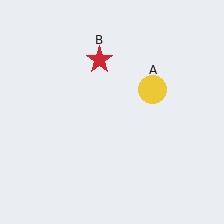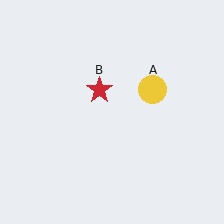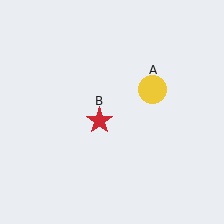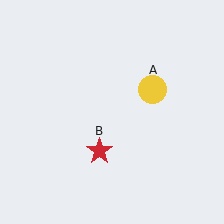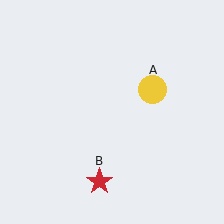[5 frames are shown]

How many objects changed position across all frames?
1 object changed position: red star (object B).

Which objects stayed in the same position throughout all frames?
Yellow circle (object A) remained stationary.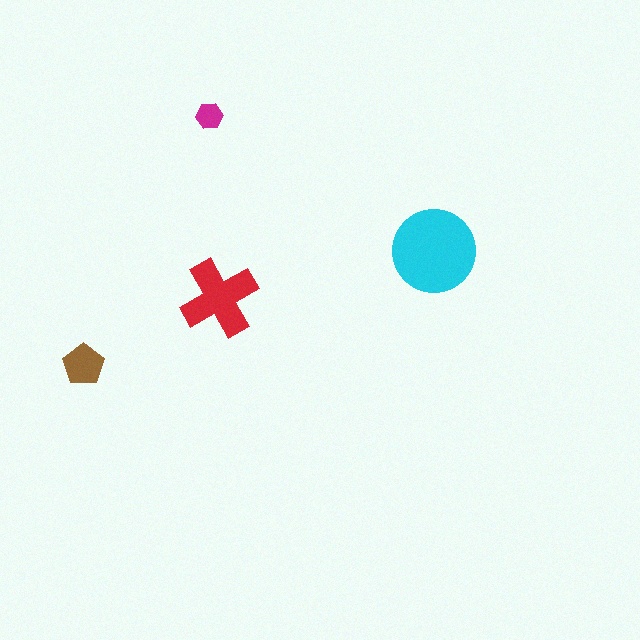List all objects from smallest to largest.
The magenta hexagon, the brown pentagon, the red cross, the cyan circle.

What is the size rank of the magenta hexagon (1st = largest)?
4th.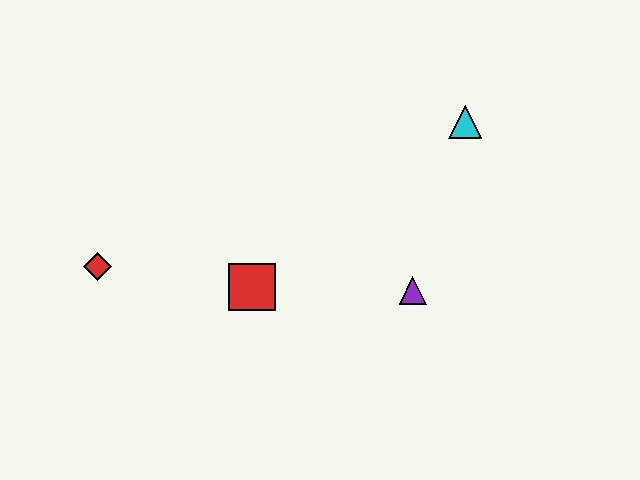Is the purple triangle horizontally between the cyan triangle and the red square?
Yes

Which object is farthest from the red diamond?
The cyan triangle is farthest from the red diamond.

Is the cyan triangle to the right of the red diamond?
Yes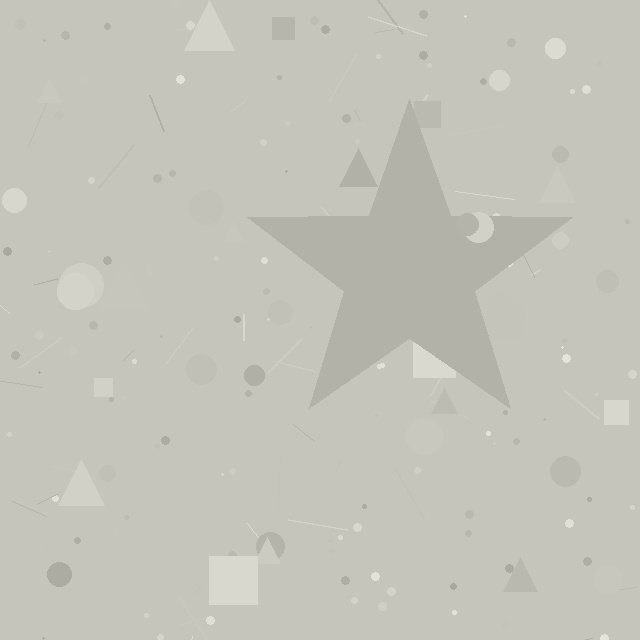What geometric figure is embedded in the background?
A star is embedded in the background.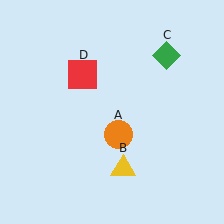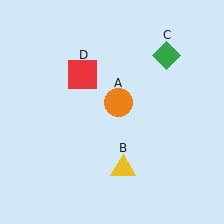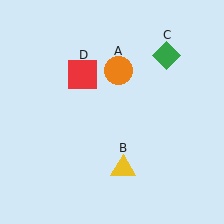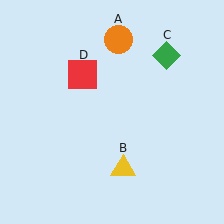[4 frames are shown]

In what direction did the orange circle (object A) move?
The orange circle (object A) moved up.